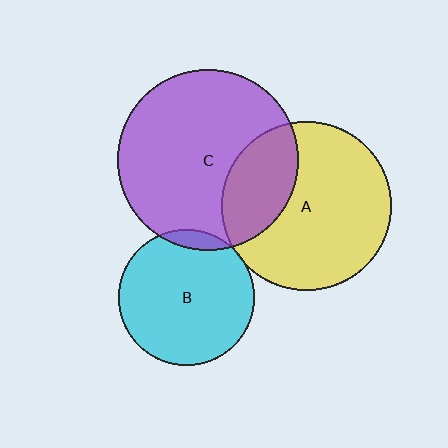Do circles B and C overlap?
Yes.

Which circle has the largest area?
Circle C (purple).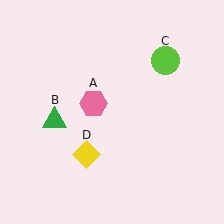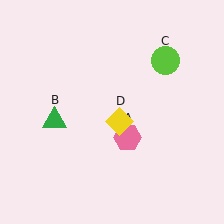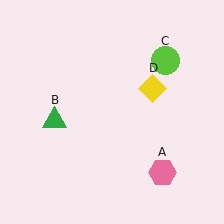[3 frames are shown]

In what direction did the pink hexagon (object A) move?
The pink hexagon (object A) moved down and to the right.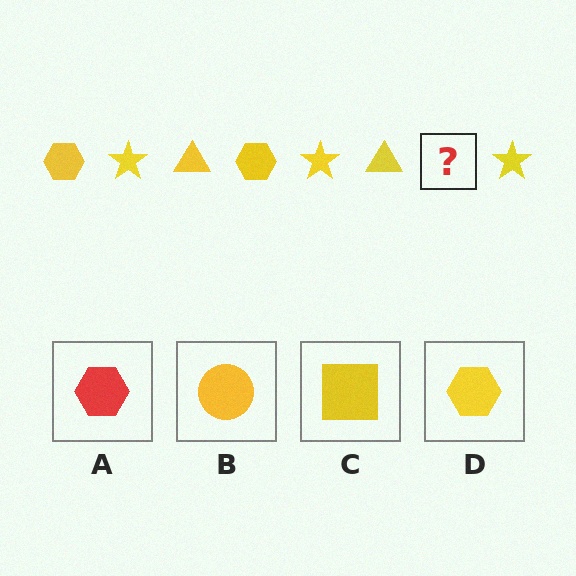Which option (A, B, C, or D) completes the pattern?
D.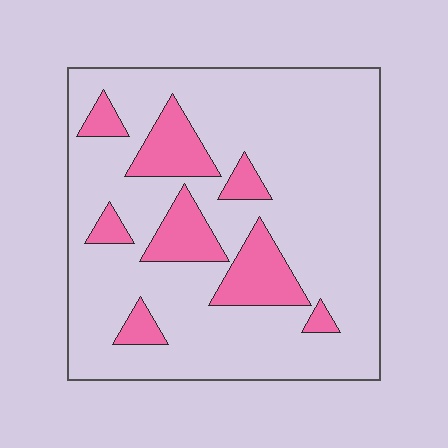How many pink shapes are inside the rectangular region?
8.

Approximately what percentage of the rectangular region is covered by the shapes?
Approximately 20%.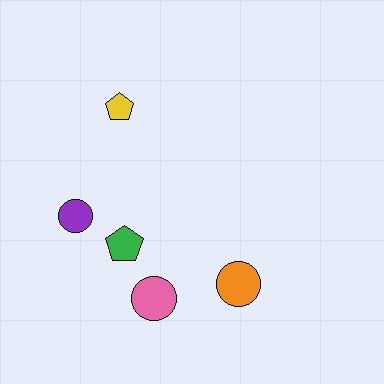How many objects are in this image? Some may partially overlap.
There are 5 objects.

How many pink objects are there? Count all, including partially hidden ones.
There is 1 pink object.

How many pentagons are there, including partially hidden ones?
There are 2 pentagons.